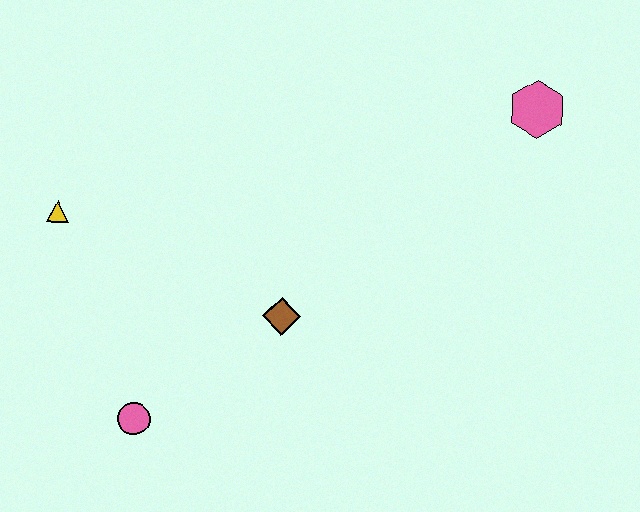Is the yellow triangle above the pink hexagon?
No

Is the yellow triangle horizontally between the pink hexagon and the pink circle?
No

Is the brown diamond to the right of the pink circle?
Yes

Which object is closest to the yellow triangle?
The pink circle is closest to the yellow triangle.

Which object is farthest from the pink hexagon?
The pink circle is farthest from the pink hexagon.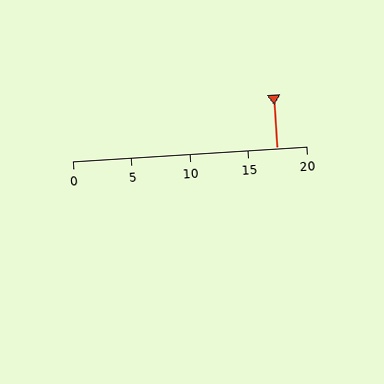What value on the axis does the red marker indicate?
The marker indicates approximately 17.5.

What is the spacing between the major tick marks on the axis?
The major ticks are spaced 5 apart.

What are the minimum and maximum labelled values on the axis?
The axis runs from 0 to 20.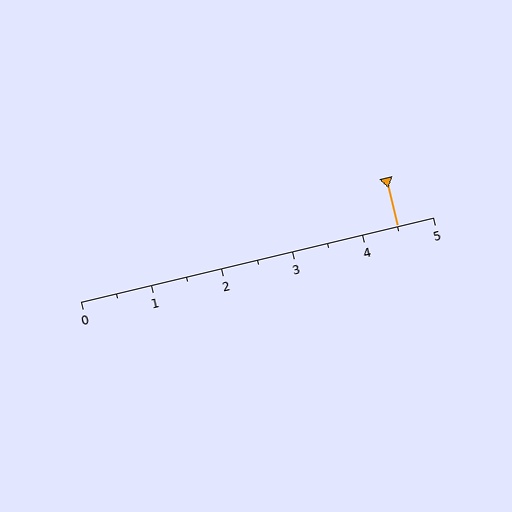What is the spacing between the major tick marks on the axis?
The major ticks are spaced 1 apart.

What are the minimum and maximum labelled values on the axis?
The axis runs from 0 to 5.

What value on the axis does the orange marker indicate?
The marker indicates approximately 4.5.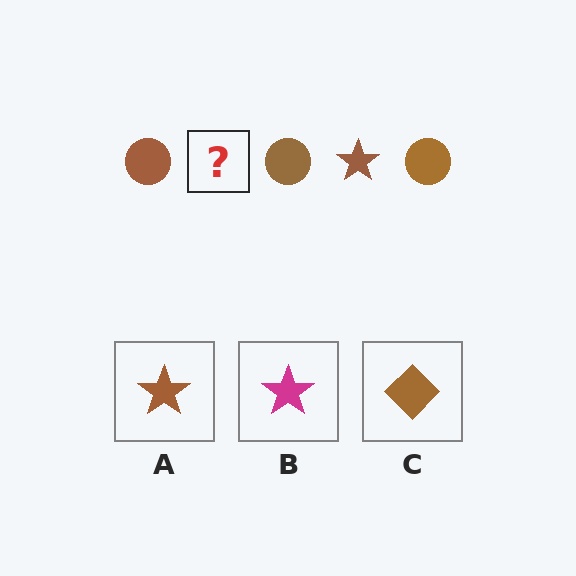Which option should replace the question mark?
Option A.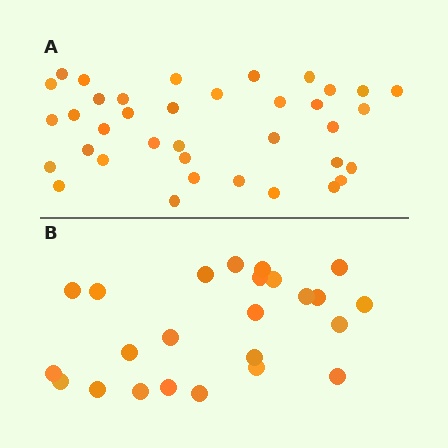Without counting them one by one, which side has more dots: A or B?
Region A (the top region) has more dots.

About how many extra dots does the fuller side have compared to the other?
Region A has approximately 15 more dots than region B.